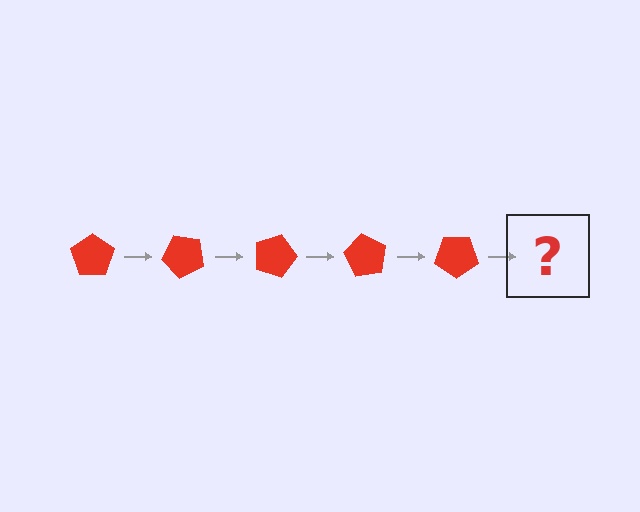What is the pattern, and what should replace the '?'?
The pattern is that the pentagon rotates 45 degrees each step. The '?' should be a red pentagon rotated 225 degrees.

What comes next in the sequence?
The next element should be a red pentagon rotated 225 degrees.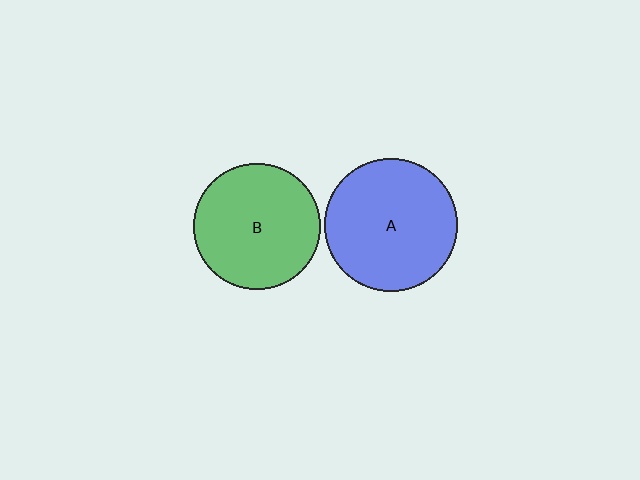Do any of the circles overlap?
No, none of the circles overlap.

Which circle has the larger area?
Circle A (blue).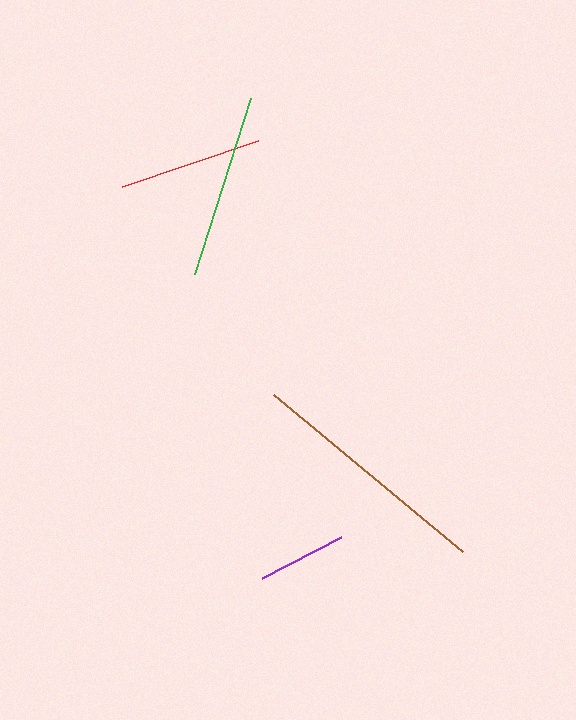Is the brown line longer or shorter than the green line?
The brown line is longer than the green line.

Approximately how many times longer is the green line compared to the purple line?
The green line is approximately 2.1 times the length of the purple line.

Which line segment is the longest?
The brown line is the longest at approximately 246 pixels.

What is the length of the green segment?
The green segment is approximately 185 pixels long.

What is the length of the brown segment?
The brown segment is approximately 246 pixels long.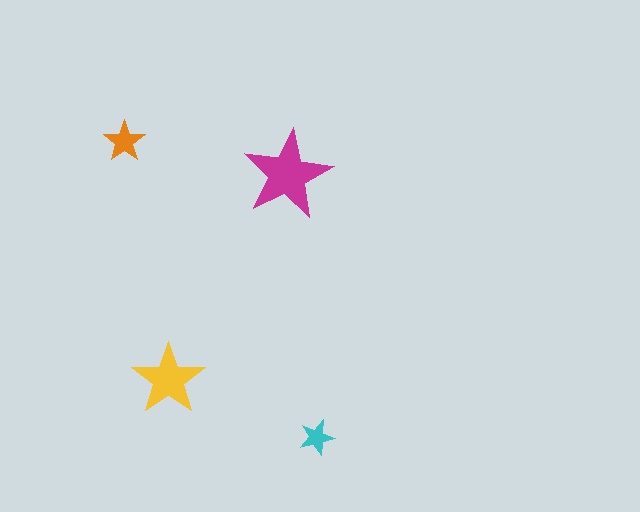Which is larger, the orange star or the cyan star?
The orange one.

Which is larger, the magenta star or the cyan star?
The magenta one.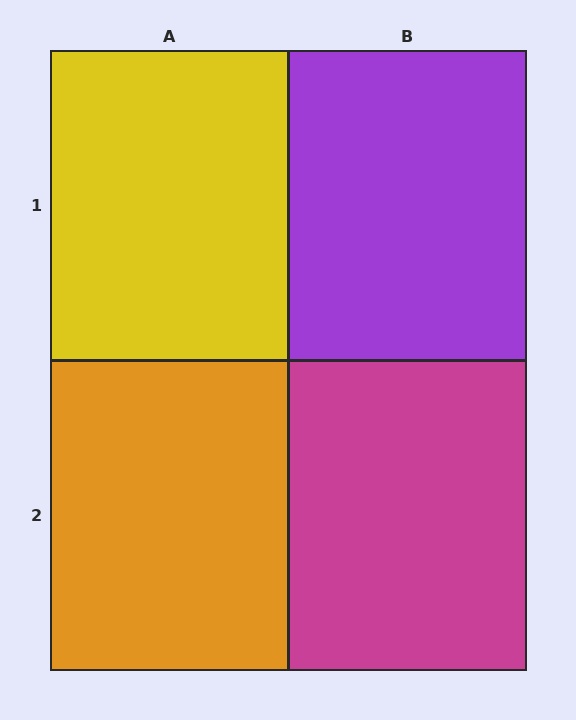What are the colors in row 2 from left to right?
Orange, magenta.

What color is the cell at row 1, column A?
Yellow.